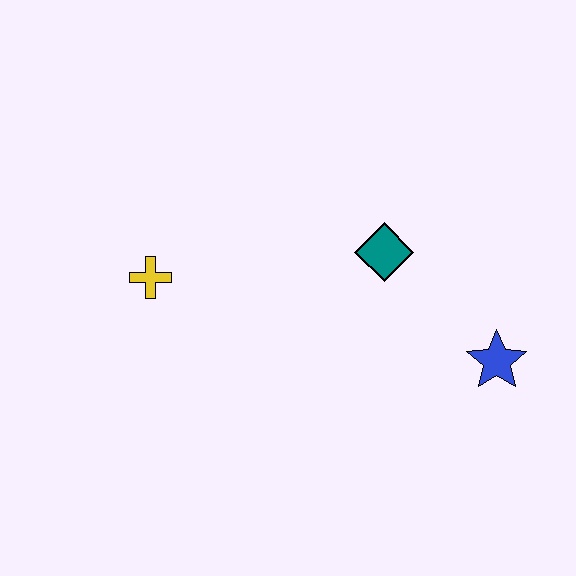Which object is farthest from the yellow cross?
The blue star is farthest from the yellow cross.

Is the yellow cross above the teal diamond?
No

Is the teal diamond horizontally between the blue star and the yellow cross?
Yes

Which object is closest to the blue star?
The teal diamond is closest to the blue star.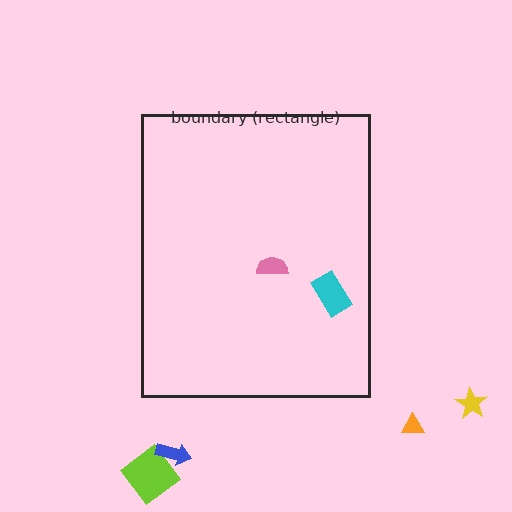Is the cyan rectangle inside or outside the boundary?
Inside.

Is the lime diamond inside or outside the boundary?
Outside.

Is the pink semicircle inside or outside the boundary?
Inside.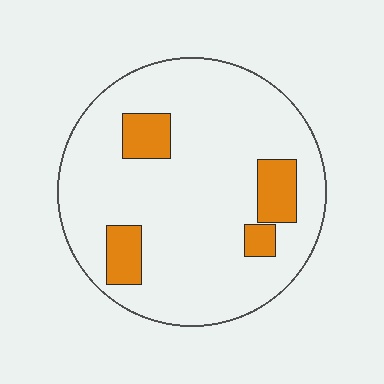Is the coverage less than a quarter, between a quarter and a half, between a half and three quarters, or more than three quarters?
Less than a quarter.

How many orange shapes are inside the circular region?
4.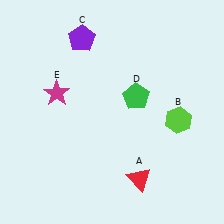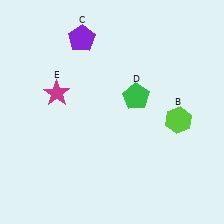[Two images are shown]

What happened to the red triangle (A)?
The red triangle (A) was removed in Image 2. It was in the bottom-right area of Image 1.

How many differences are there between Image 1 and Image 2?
There is 1 difference between the two images.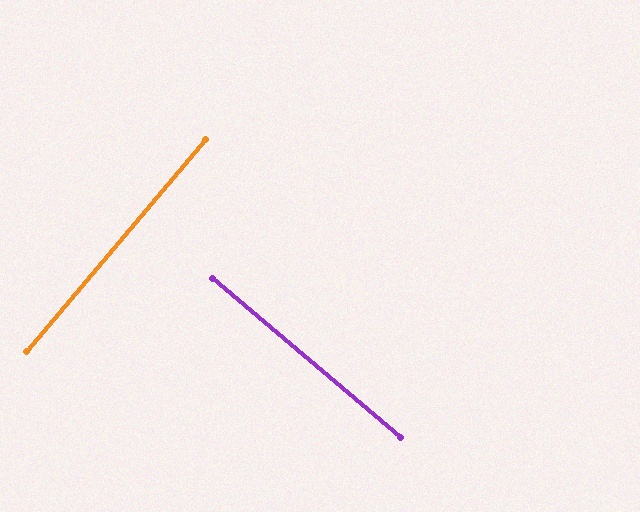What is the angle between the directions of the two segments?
Approximately 90 degrees.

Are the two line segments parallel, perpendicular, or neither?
Perpendicular — they meet at approximately 90°.